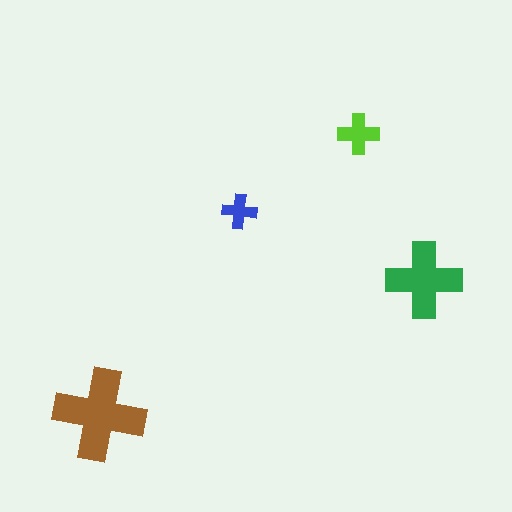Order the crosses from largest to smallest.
the brown one, the green one, the lime one, the blue one.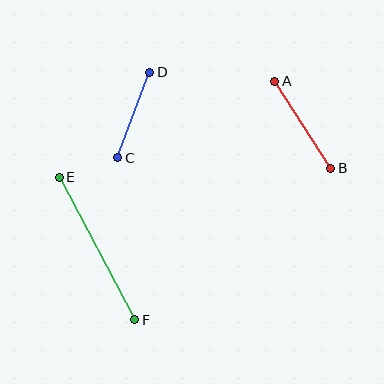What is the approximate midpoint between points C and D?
The midpoint is at approximately (134, 115) pixels.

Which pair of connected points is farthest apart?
Points E and F are farthest apart.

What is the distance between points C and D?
The distance is approximately 91 pixels.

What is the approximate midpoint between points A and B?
The midpoint is at approximately (303, 125) pixels.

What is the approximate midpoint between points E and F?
The midpoint is at approximately (97, 249) pixels.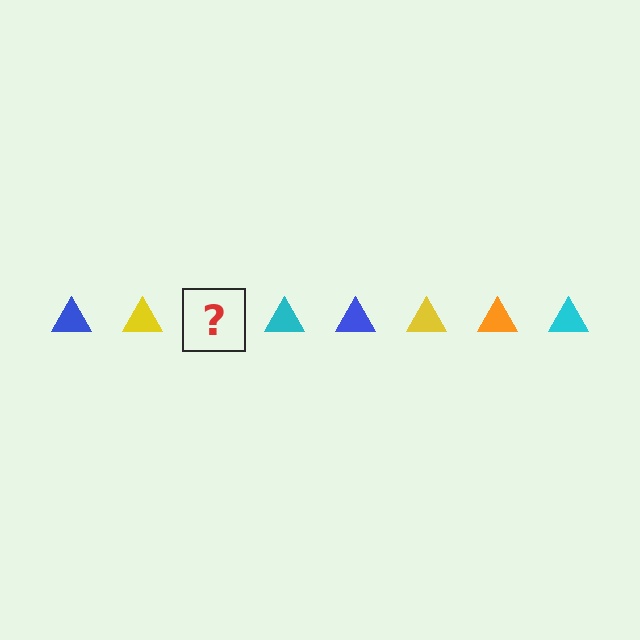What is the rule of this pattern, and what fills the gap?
The rule is that the pattern cycles through blue, yellow, orange, cyan triangles. The gap should be filled with an orange triangle.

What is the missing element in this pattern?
The missing element is an orange triangle.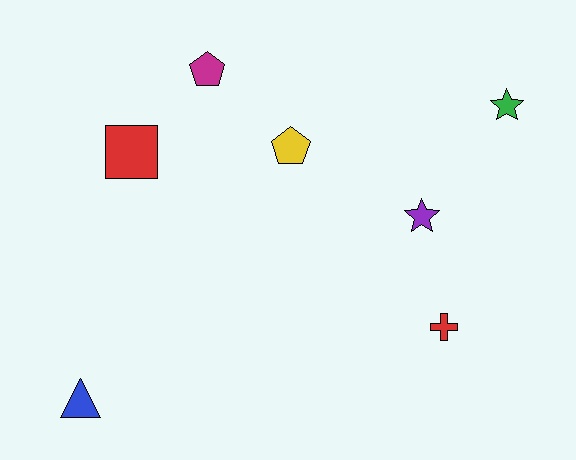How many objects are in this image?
There are 7 objects.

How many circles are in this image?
There are no circles.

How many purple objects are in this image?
There is 1 purple object.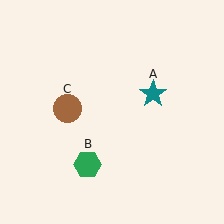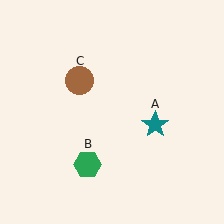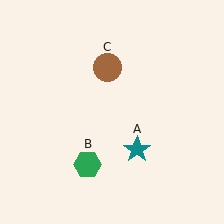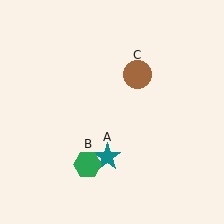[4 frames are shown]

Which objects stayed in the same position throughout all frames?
Green hexagon (object B) remained stationary.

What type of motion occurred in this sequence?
The teal star (object A), brown circle (object C) rotated clockwise around the center of the scene.